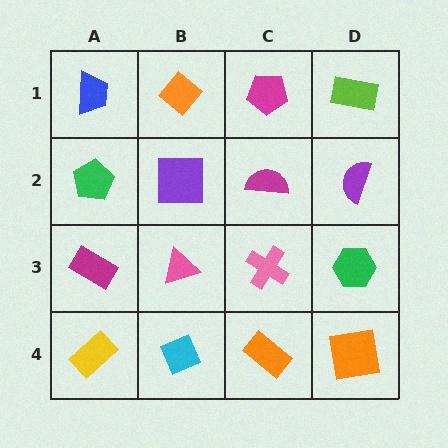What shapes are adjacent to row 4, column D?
A green hexagon (row 3, column D), an orange rectangle (row 4, column C).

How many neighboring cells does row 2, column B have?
4.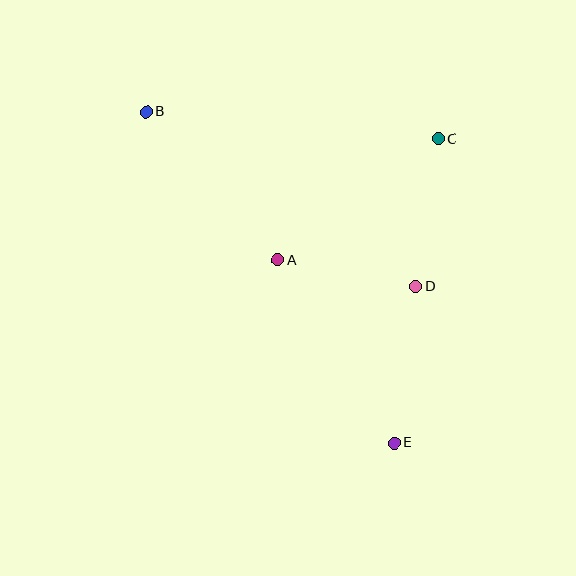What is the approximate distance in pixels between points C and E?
The distance between C and E is approximately 307 pixels.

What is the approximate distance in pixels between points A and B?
The distance between A and B is approximately 198 pixels.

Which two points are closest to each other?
Points A and D are closest to each other.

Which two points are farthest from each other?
Points B and E are farthest from each other.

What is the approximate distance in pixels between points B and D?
The distance between B and D is approximately 321 pixels.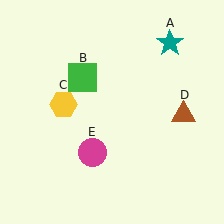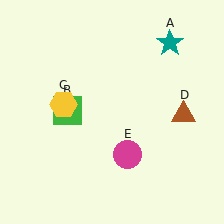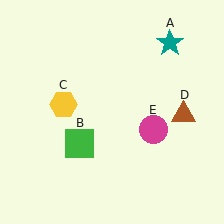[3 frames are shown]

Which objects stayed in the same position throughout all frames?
Teal star (object A) and yellow hexagon (object C) and brown triangle (object D) remained stationary.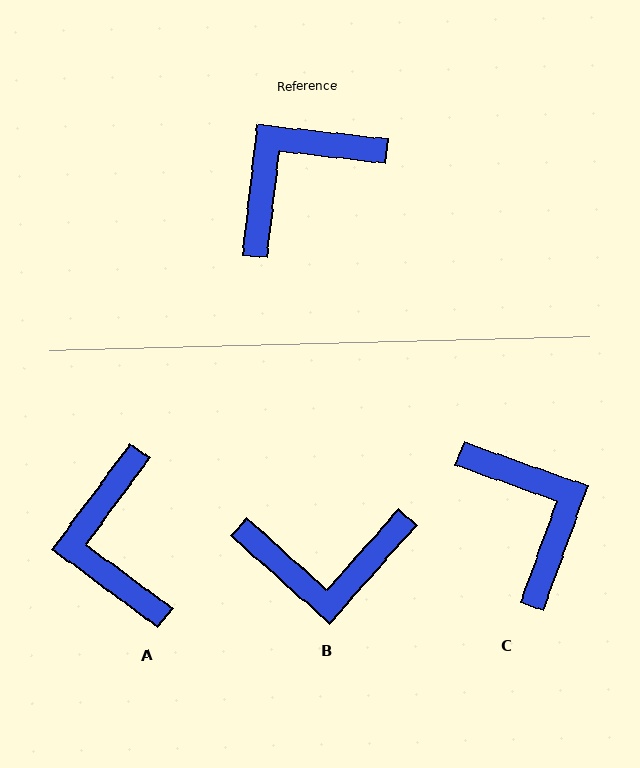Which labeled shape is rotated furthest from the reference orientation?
B, about 145 degrees away.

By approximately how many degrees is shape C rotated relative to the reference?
Approximately 103 degrees clockwise.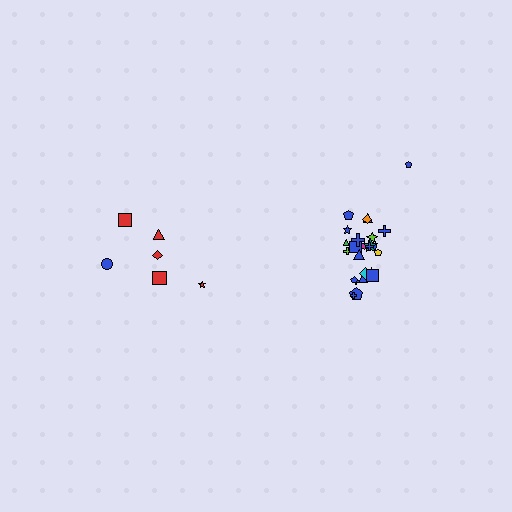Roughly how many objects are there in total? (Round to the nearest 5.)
Roughly 30 objects in total.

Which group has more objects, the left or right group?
The right group.